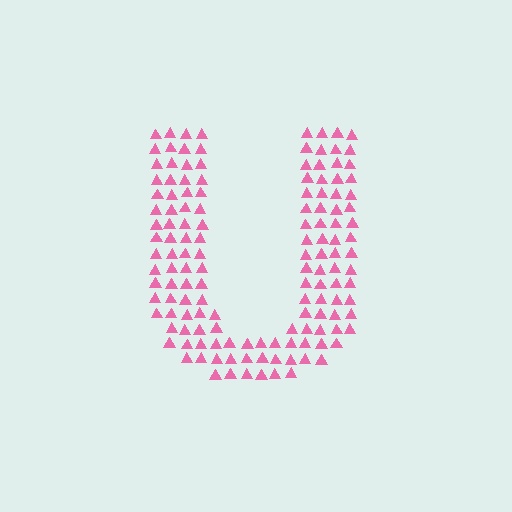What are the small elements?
The small elements are triangles.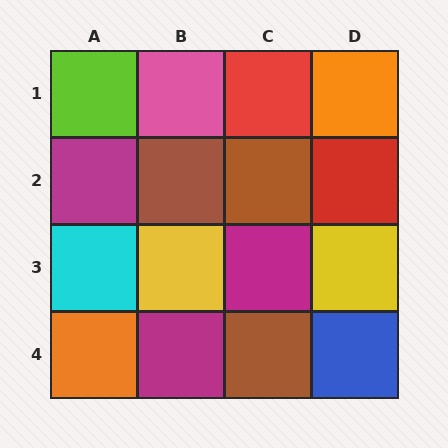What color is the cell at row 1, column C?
Red.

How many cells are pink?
1 cell is pink.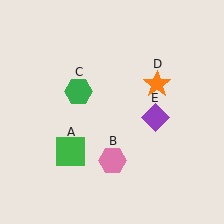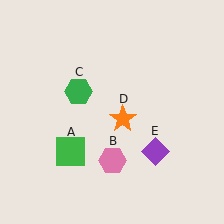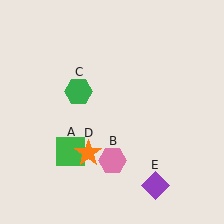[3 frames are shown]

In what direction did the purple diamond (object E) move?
The purple diamond (object E) moved down.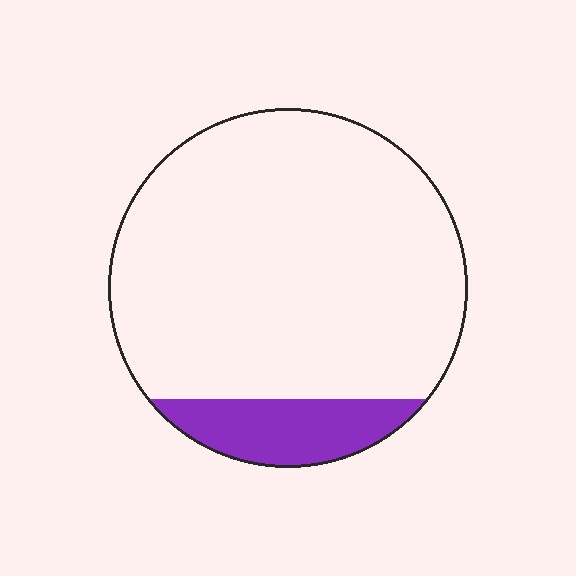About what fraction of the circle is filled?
About one eighth (1/8).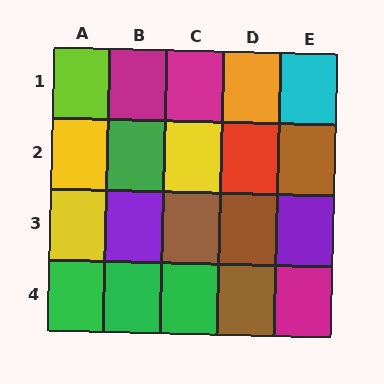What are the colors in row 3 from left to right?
Yellow, purple, brown, brown, purple.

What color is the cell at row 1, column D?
Orange.